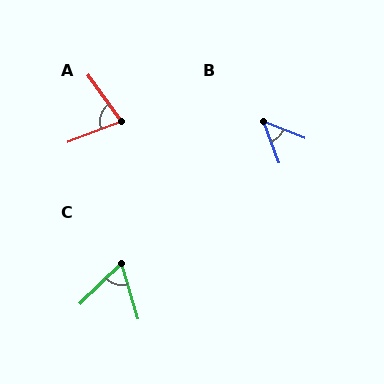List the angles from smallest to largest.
B (48°), C (62°), A (74°).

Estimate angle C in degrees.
Approximately 62 degrees.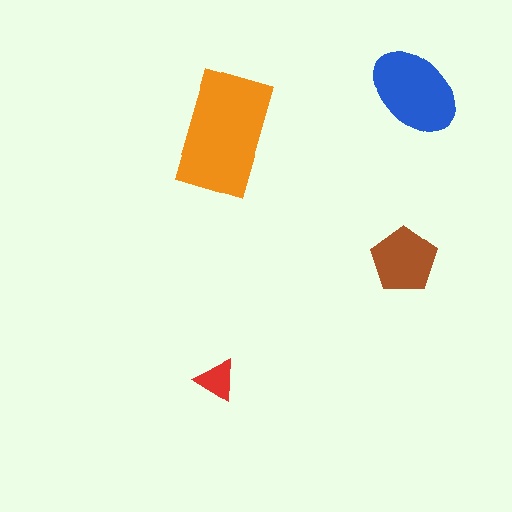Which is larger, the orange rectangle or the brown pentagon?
The orange rectangle.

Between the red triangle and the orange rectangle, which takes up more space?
The orange rectangle.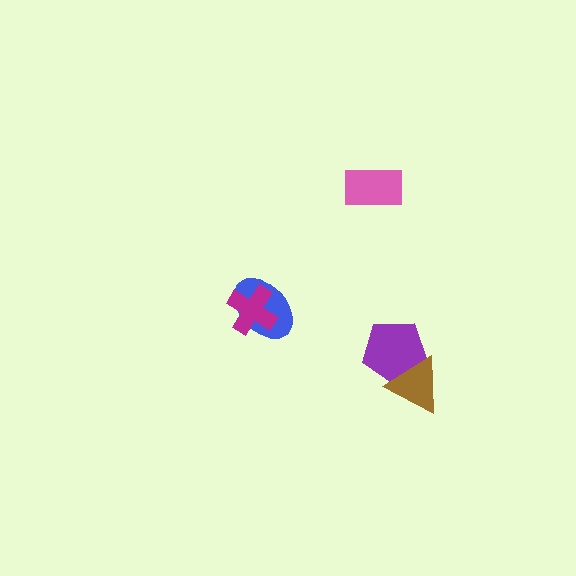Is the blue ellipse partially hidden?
Yes, it is partially covered by another shape.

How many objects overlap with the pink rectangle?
0 objects overlap with the pink rectangle.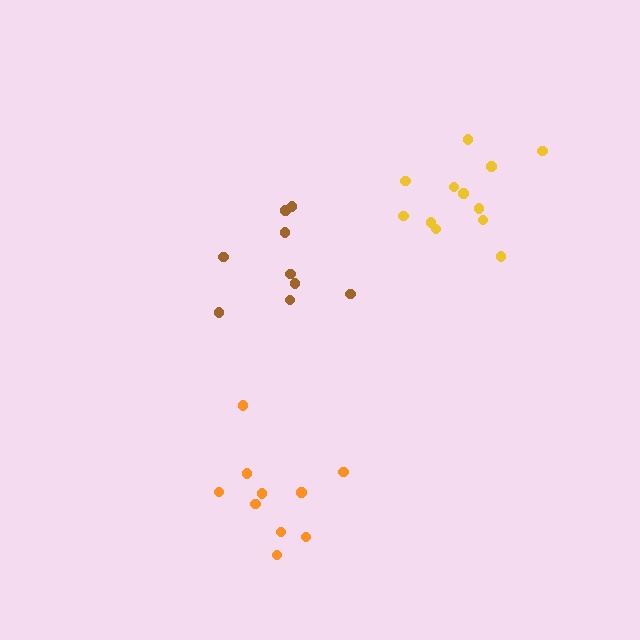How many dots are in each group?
Group 1: 9 dots, Group 2: 10 dots, Group 3: 12 dots (31 total).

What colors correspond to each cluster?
The clusters are colored: brown, orange, yellow.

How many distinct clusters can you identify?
There are 3 distinct clusters.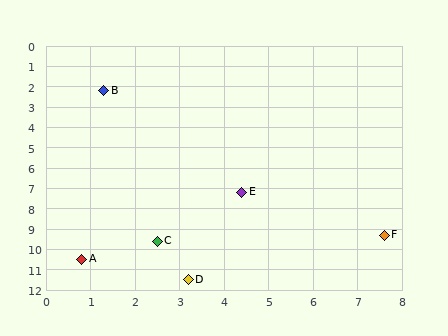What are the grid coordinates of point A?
Point A is at approximately (0.8, 10.5).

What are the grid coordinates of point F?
Point F is at approximately (7.6, 9.3).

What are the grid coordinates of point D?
Point D is at approximately (3.2, 11.5).